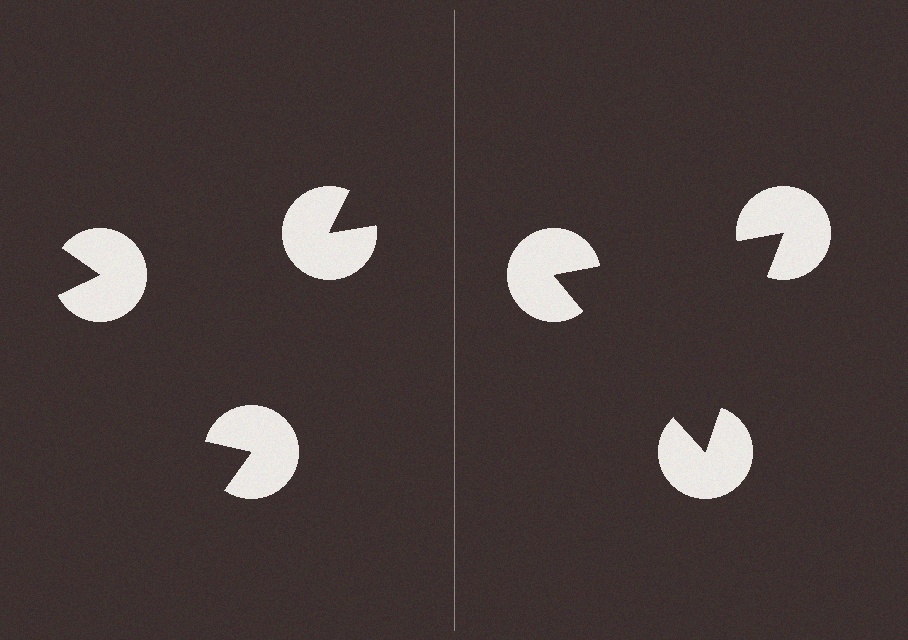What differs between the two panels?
The pac-man discs are positioned identically on both sides; only the wedge orientations differ. On the right they align to a triangle; on the left they are misaligned.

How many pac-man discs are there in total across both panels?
6 — 3 on each side.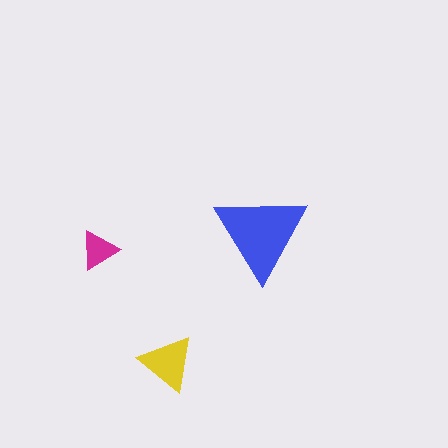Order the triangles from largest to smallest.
the blue one, the yellow one, the magenta one.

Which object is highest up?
The blue triangle is topmost.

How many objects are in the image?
There are 3 objects in the image.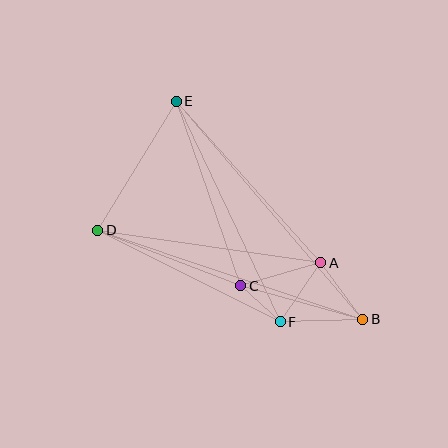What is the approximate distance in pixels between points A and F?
The distance between A and F is approximately 72 pixels.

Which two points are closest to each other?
Points C and F are closest to each other.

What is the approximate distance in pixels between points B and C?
The distance between B and C is approximately 126 pixels.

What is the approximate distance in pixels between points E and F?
The distance between E and F is approximately 244 pixels.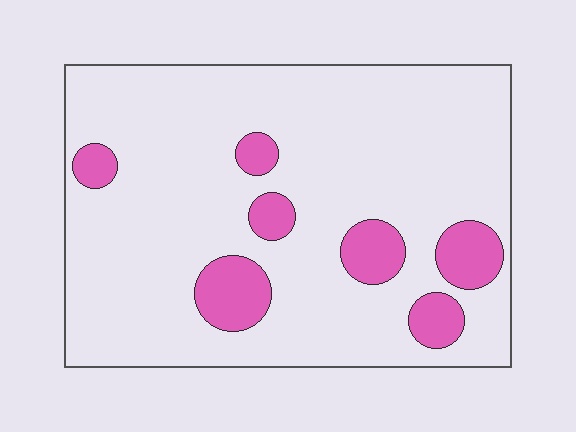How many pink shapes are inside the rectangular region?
7.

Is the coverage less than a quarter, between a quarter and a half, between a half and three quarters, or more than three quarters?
Less than a quarter.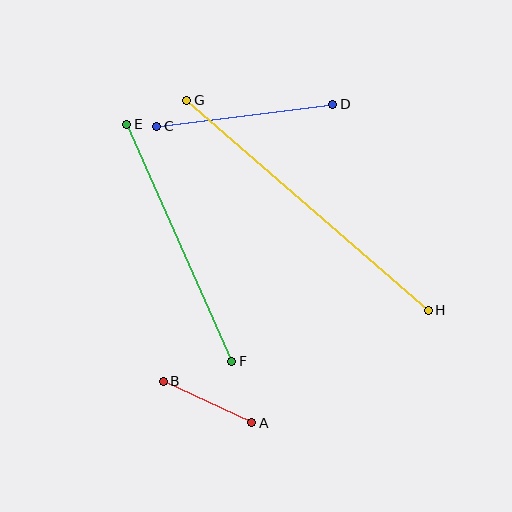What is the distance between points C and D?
The distance is approximately 177 pixels.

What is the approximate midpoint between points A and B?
The midpoint is at approximately (208, 402) pixels.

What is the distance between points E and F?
The distance is approximately 259 pixels.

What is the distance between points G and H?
The distance is approximately 320 pixels.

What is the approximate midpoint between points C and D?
The midpoint is at approximately (245, 115) pixels.